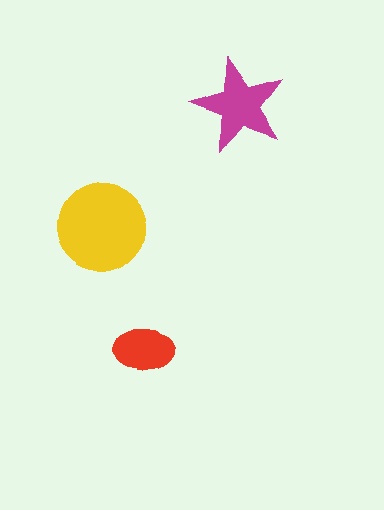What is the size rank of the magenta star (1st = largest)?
2nd.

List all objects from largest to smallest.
The yellow circle, the magenta star, the red ellipse.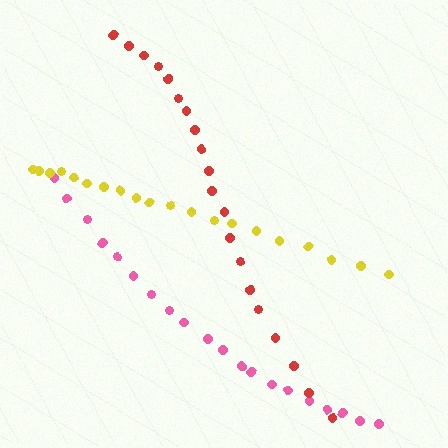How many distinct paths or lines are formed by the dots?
There are 3 distinct paths.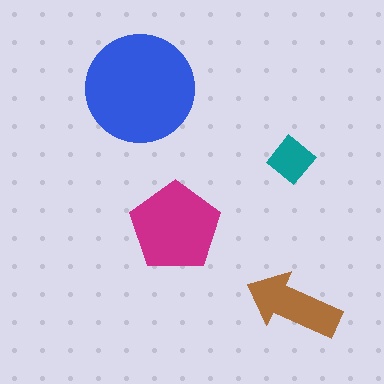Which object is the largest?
The blue circle.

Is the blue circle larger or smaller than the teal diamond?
Larger.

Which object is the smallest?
The teal diamond.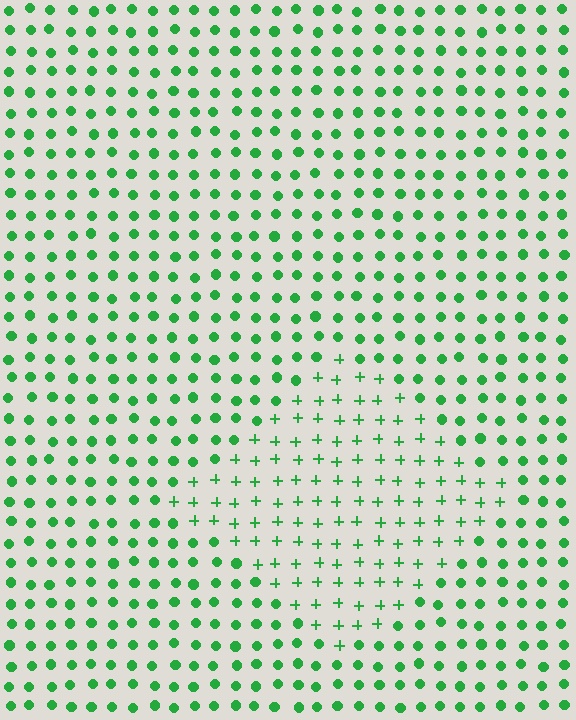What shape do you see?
I see a diamond.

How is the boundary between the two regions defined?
The boundary is defined by a change in element shape: plus signs inside vs. circles outside. All elements share the same color and spacing.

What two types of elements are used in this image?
The image uses plus signs inside the diamond region and circles outside it.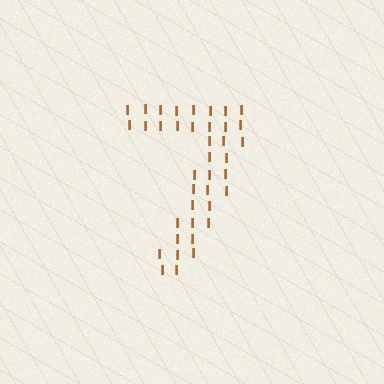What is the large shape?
The large shape is the digit 7.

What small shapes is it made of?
It is made of small letter I's.